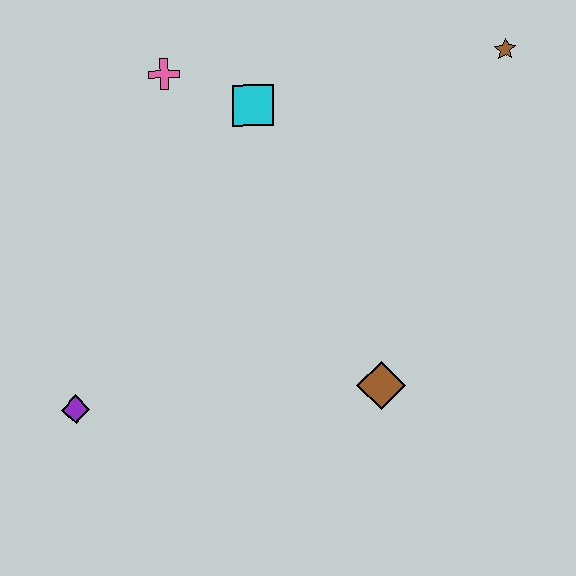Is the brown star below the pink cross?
No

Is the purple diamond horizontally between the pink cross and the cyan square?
No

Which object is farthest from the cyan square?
The purple diamond is farthest from the cyan square.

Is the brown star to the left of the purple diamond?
No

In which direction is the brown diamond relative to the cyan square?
The brown diamond is below the cyan square.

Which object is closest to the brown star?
The cyan square is closest to the brown star.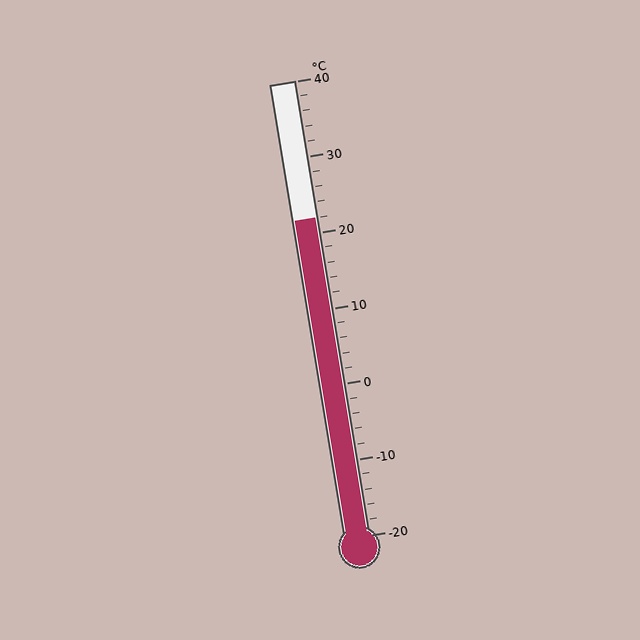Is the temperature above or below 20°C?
The temperature is above 20°C.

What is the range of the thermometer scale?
The thermometer scale ranges from -20°C to 40°C.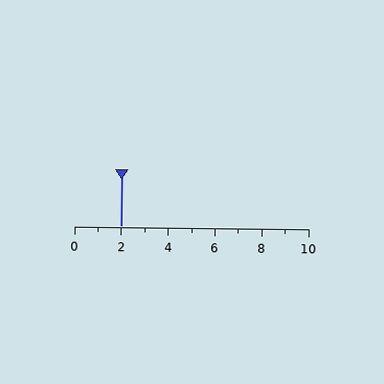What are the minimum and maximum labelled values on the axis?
The axis runs from 0 to 10.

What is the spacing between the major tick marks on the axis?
The major ticks are spaced 2 apart.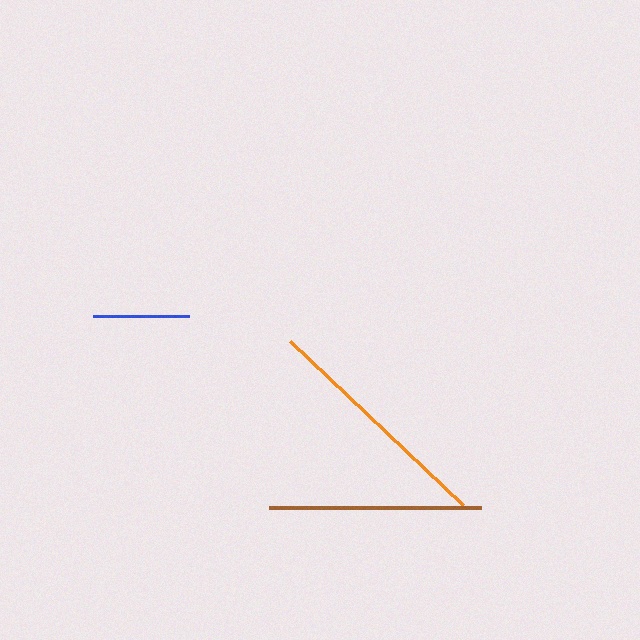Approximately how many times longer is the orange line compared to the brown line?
The orange line is approximately 1.1 times the length of the brown line.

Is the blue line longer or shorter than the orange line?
The orange line is longer than the blue line.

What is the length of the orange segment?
The orange segment is approximately 238 pixels long.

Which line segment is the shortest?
The blue line is the shortest at approximately 96 pixels.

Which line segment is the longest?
The orange line is the longest at approximately 238 pixels.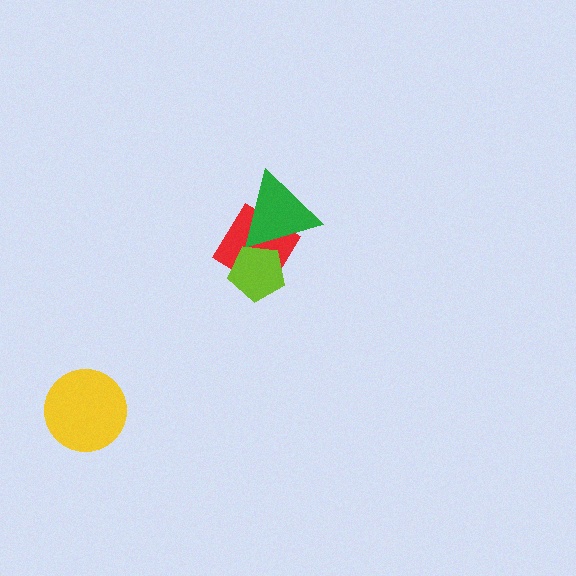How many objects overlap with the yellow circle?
0 objects overlap with the yellow circle.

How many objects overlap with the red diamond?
2 objects overlap with the red diamond.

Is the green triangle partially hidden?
Yes, it is partially covered by another shape.